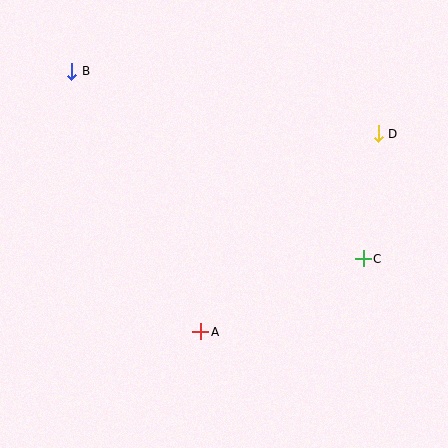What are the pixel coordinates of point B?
Point B is at (72, 71).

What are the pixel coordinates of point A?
Point A is at (201, 332).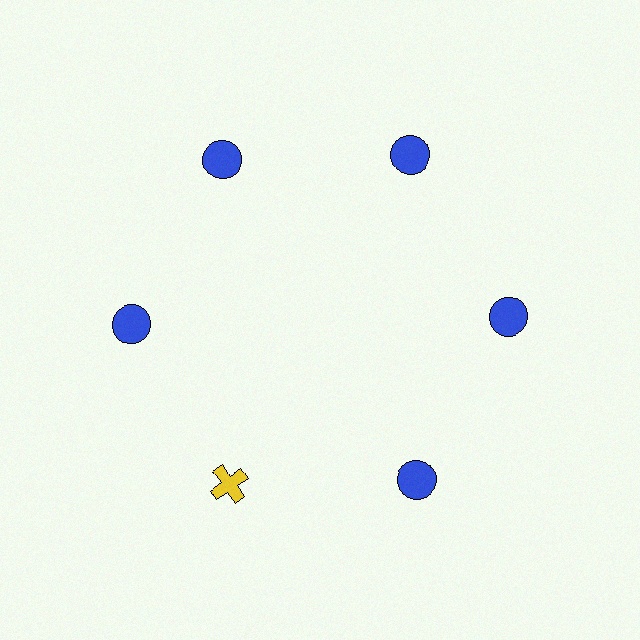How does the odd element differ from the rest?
It differs in both color (yellow instead of blue) and shape (cross instead of circle).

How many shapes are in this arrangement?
There are 6 shapes arranged in a ring pattern.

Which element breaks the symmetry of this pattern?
The yellow cross at roughly the 7 o'clock position breaks the symmetry. All other shapes are blue circles.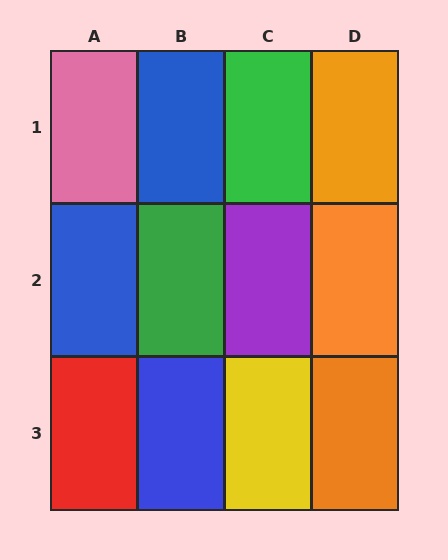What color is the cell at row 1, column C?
Green.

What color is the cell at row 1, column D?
Orange.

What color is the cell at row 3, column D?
Orange.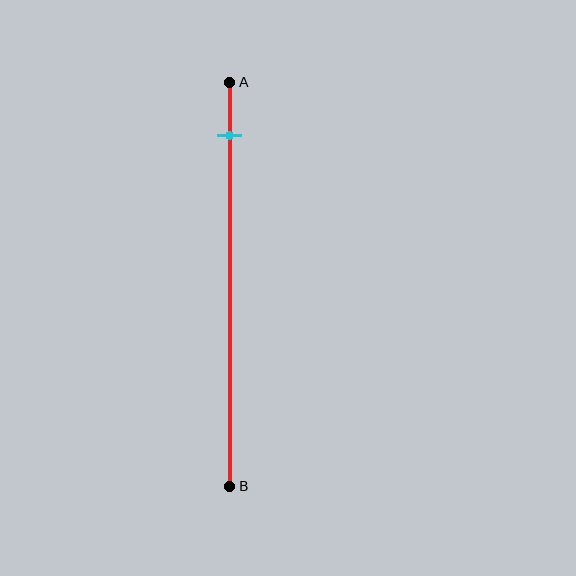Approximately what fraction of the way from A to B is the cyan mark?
The cyan mark is approximately 15% of the way from A to B.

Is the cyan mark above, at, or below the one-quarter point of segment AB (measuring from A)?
The cyan mark is above the one-quarter point of segment AB.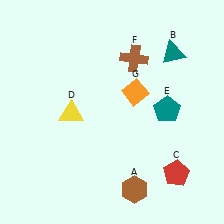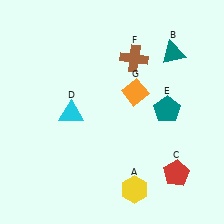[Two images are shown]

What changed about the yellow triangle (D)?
In Image 1, D is yellow. In Image 2, it changed to cyan.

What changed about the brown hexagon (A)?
In Image 1, A is brown. In Image 2, it changed to yellow.